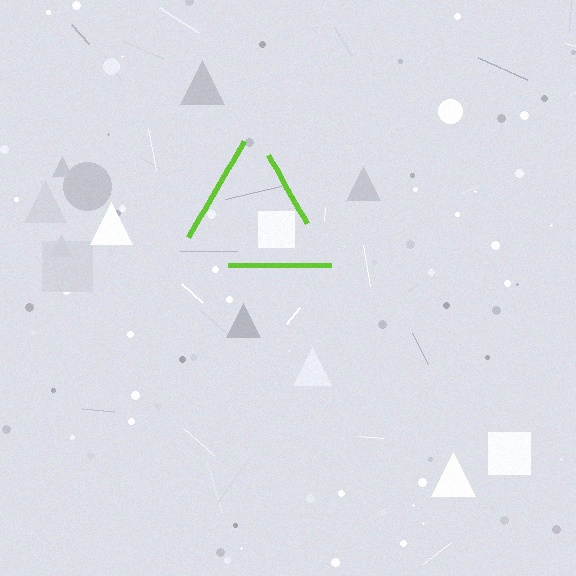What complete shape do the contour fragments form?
The contour fragments form a triangle.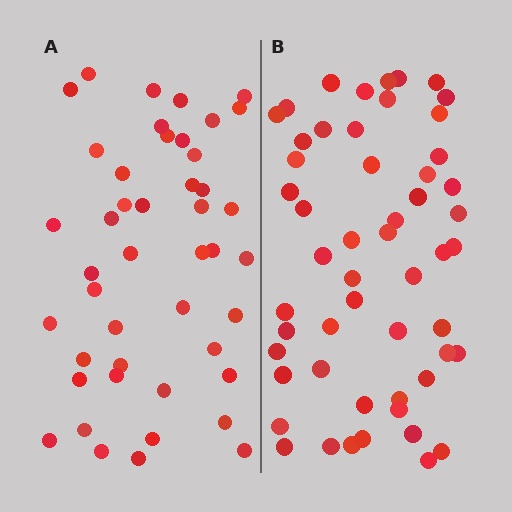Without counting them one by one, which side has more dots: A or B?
Region B (the right region) has more dots.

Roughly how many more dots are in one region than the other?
Region B has roughly 8 or so more dots than region A.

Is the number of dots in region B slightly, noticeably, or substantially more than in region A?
Region B has only slightly more — the two regions are fairly close. The ratio is roughly 1.2 to 1.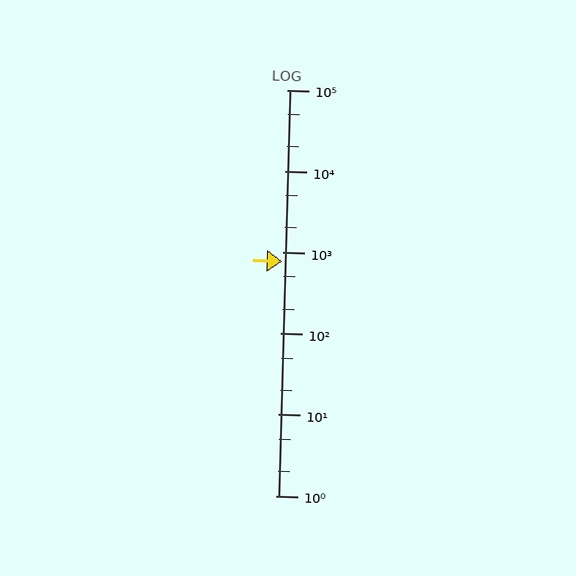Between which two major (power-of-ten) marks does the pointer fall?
The pointer is between 100 and 1000.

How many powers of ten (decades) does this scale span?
The scale spans 5 decades, from 1 to 100000.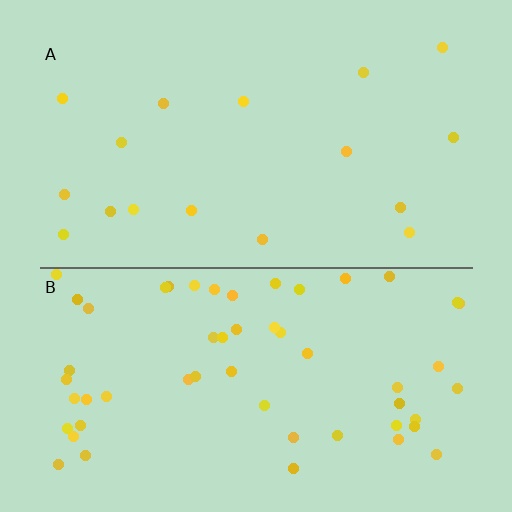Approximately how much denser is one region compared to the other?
Approximately 3.2× — region B over region A.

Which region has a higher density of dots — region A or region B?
B (the bottom).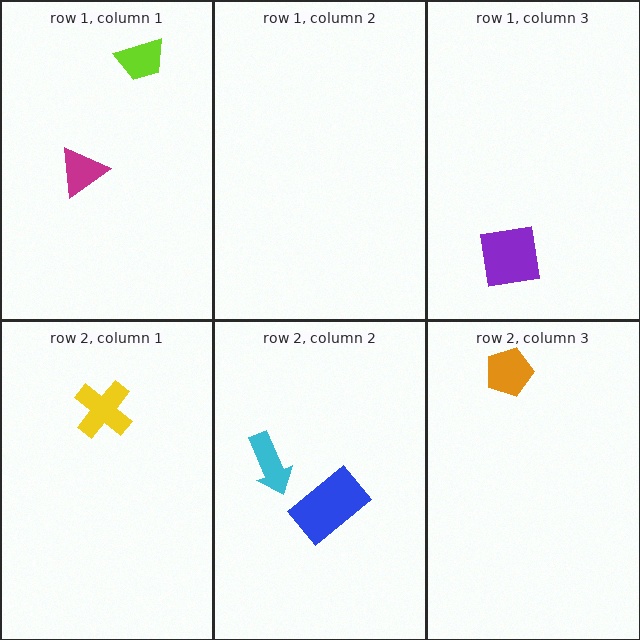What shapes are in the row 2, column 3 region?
The orange pentagon.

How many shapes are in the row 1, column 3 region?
1.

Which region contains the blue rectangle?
The row 2, column 2 region.